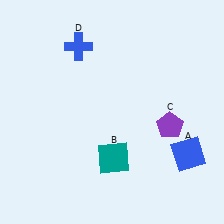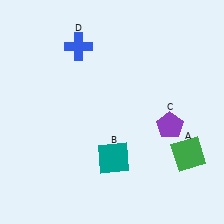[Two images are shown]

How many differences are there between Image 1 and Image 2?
There is 1 difference between the two images.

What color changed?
The square (A) changed from blue in Image 1 to green in Image 2.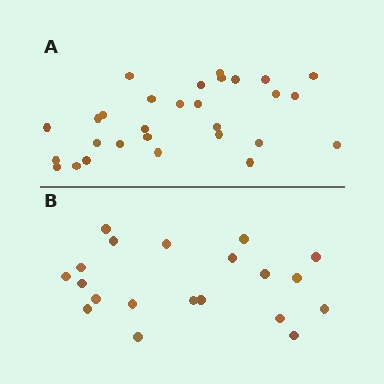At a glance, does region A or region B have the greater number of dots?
Region A (the top region) has more dots.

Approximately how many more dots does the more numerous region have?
Region A has roughly 8 or so more dots than region B.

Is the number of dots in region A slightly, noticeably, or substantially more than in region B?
Region A has substantially more. The ratio is roughly 1.4 to 1.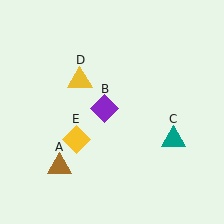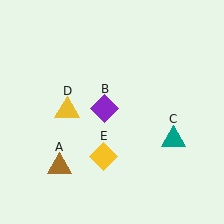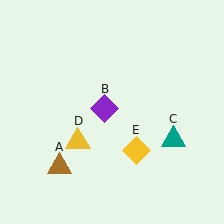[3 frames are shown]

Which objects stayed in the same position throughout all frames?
Brown triangle (object A) and purple diamond (object B) and teal triangle (object C) remained stationary.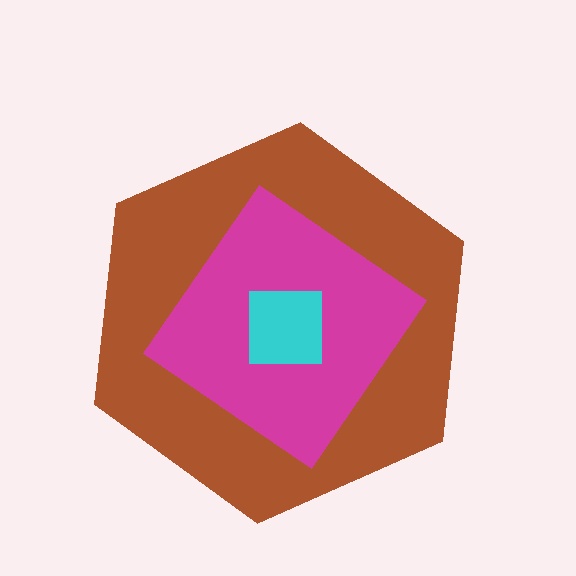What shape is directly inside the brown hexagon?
The magenta diamond.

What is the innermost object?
The cyan square.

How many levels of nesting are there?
3.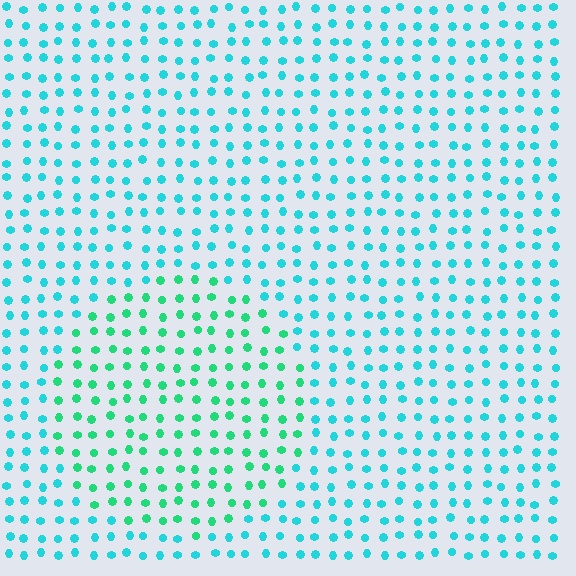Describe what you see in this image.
The image is filled with small cyan elements in a uniform arrangement. A circle-shaped region is visible where the elements are tinted to a slightly different hue, forming a subtle color boundary.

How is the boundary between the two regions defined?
The boundary is defined purely by a slight shift in hue (about 33 degrees). Spacing, size, and orientation are identical on both sides.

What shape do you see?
I see a circle.